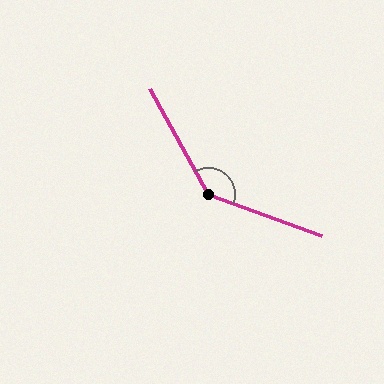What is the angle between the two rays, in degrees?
Approximately 138 degrees.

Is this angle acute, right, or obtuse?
It is obtuse.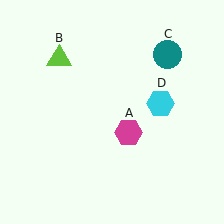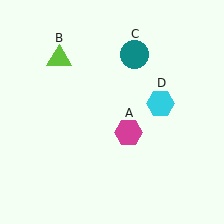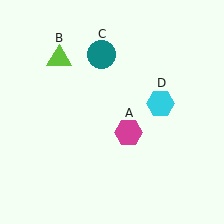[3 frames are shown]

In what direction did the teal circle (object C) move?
The teal circle (object C) moved left.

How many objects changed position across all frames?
1 object changed position: teal circle (object C).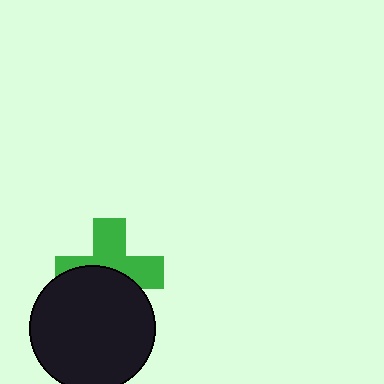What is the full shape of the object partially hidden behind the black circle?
The partially hidden object is a green cross.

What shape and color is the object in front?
The object in front is a black circle.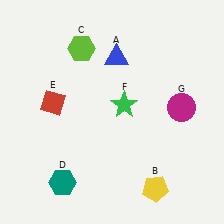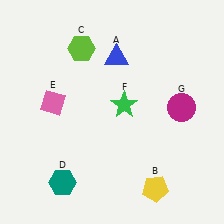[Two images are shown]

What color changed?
The diamond (E) changed from red in Image 1 to pink in Image 2.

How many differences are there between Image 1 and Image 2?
There is 1 difference between the two images.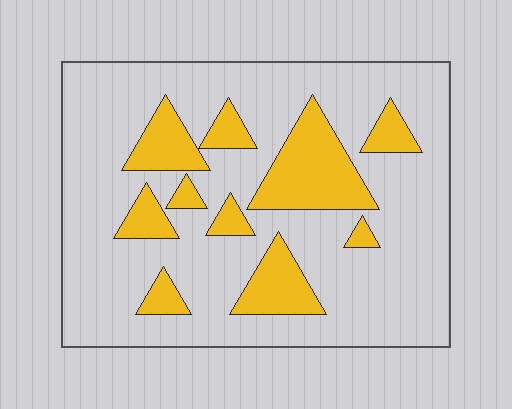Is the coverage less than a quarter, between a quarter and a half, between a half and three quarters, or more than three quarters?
Less than a quarter.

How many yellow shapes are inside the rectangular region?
10.